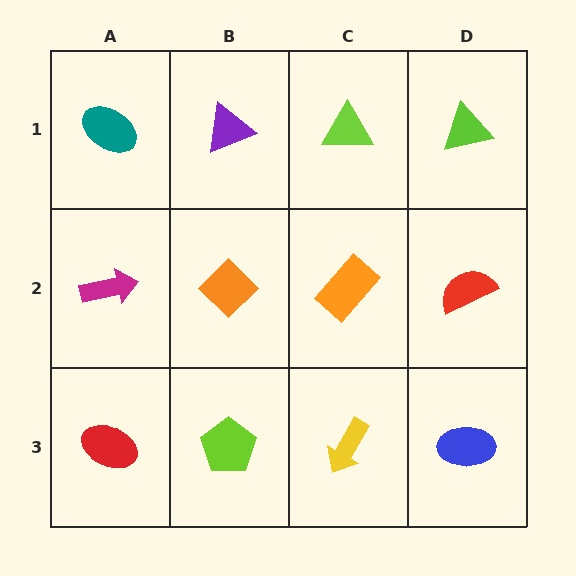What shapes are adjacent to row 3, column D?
A red semicircle (row 2, column D), a yellow arrow (row 3, column C).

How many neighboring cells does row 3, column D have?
2.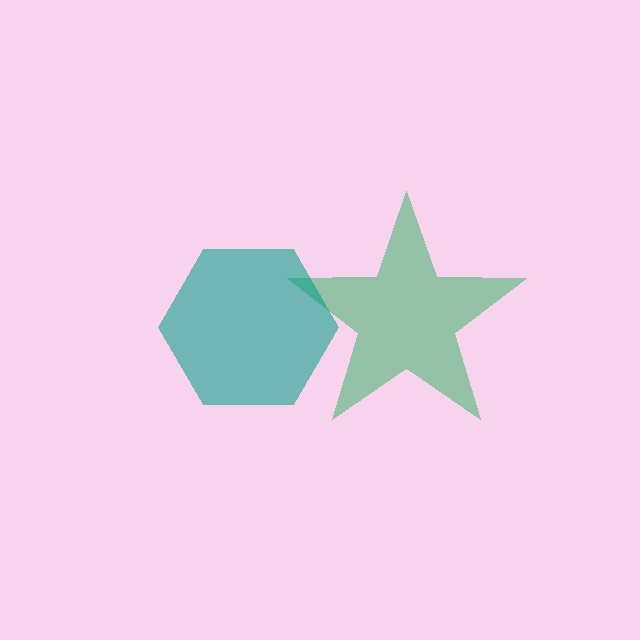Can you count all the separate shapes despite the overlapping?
Yes, there are 2 separate shapes.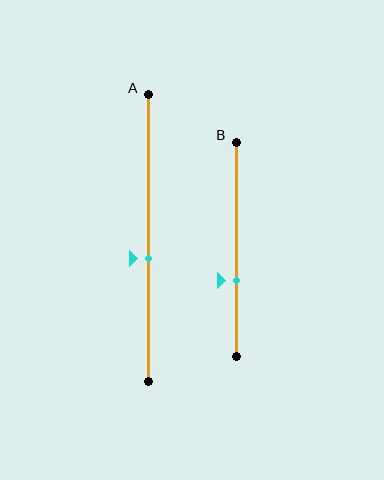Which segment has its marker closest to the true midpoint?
Segment A has its marker closest to the true midpoint.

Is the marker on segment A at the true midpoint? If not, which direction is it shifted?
No, the marker on segment A is shifted downward by about 7% of the segment length.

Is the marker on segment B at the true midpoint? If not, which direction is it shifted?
No, the marker on segment B is shifted downward by about 14% of the segment length.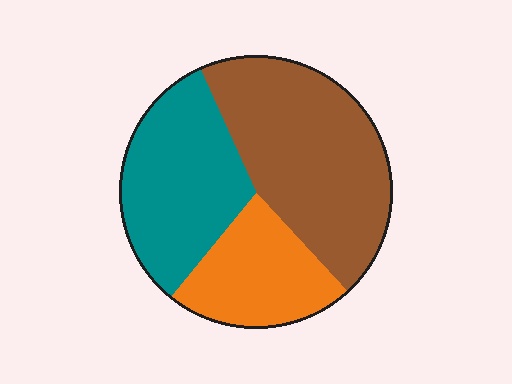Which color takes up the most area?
Brown, at roughly 45%.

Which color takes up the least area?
Orange, at roughly 25%.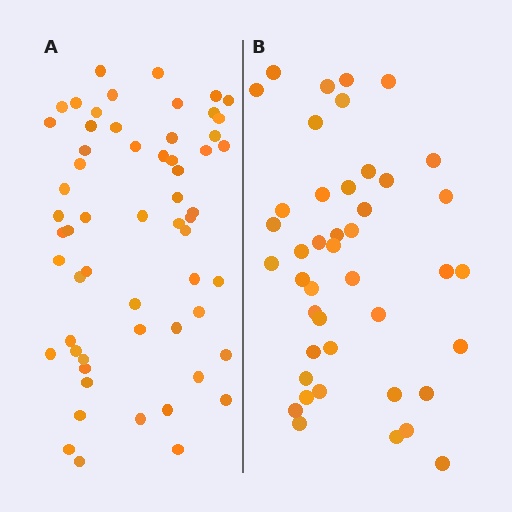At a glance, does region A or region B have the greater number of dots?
Region A (the left region) has more dots.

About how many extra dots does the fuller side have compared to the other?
Region A has approximately 15 more dots than region B.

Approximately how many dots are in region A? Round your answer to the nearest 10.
About 60 dots. (The exact count is 59, which rounds to 60.)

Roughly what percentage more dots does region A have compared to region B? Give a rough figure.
About 35% more.